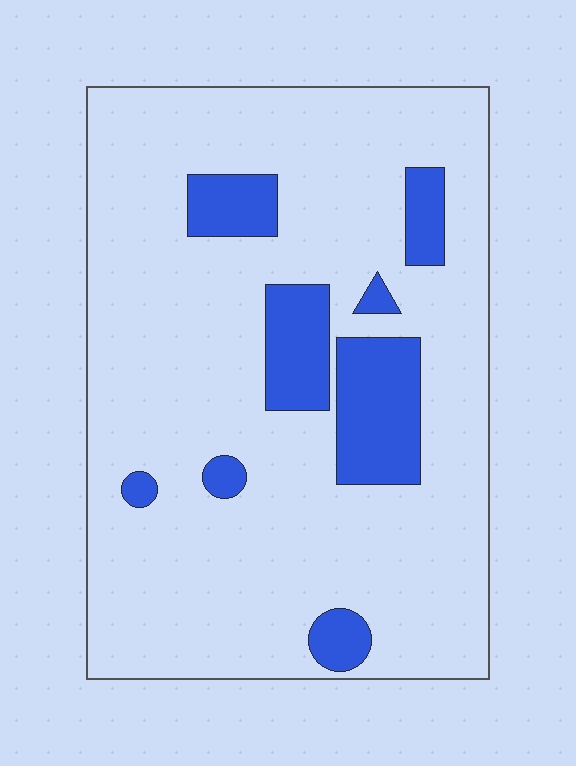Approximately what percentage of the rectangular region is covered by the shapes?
Approximately 15%.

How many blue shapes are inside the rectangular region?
8.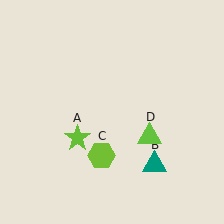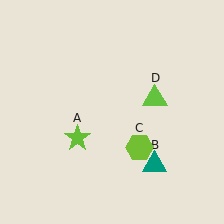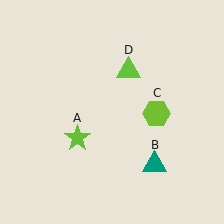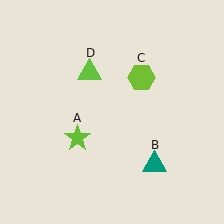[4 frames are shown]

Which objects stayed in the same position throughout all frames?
Lime star (object A) and teal triangle (object B) remained stationary.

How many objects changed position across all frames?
2 objects changed position: lime hexagon (object C), lime triangle (object D).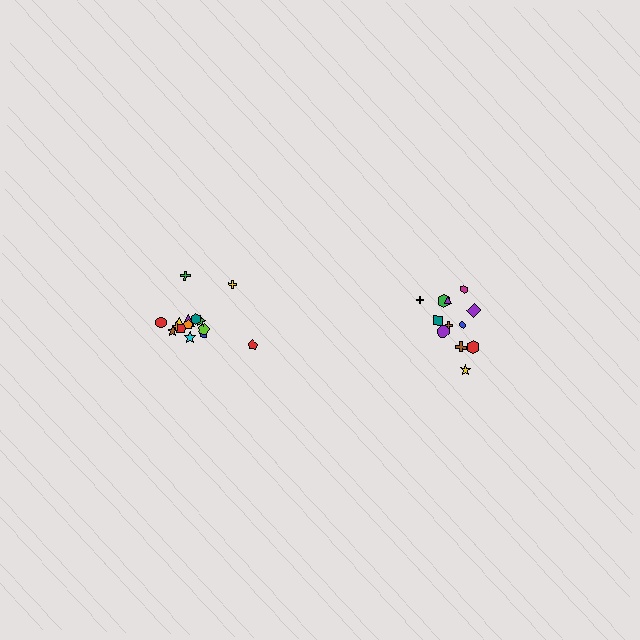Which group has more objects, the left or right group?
The left group.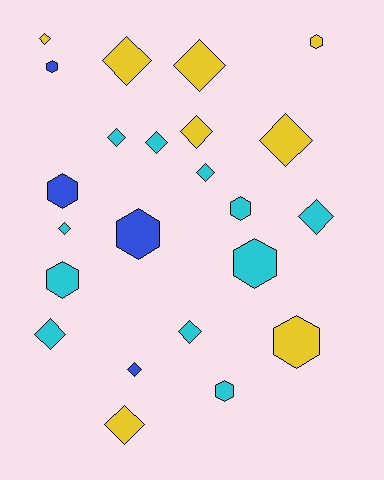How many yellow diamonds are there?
There are 6 yellow diamonds.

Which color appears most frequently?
Cyan, with 11 objects.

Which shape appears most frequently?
Diamond, with 14 objects.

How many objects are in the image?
There are 23 objects.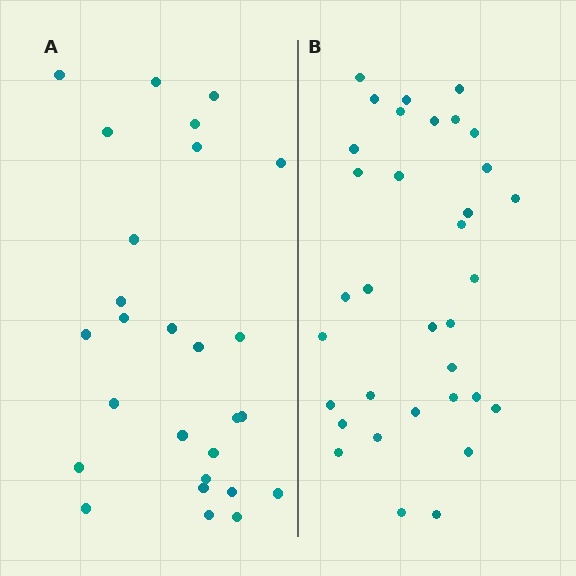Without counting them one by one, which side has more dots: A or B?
Region B (the right region) has more dots.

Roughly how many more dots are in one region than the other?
Region B has roughly 8 or so more dots than region A.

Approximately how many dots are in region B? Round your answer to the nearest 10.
About 30 dots. (The exact count is 34, which rounds to 30.)